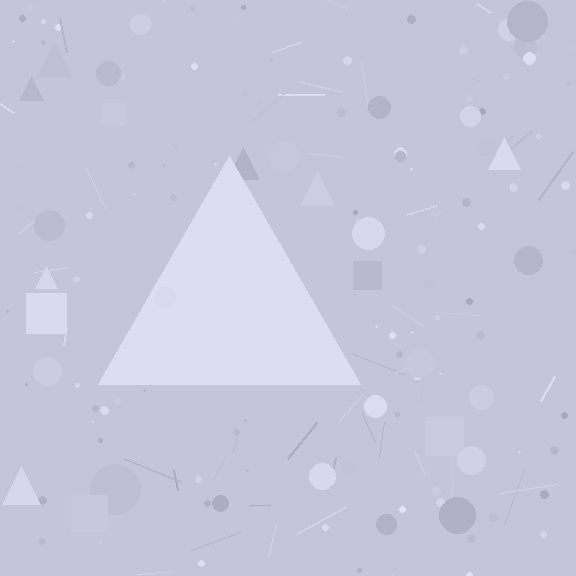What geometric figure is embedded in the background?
A triangle is embedded in the background.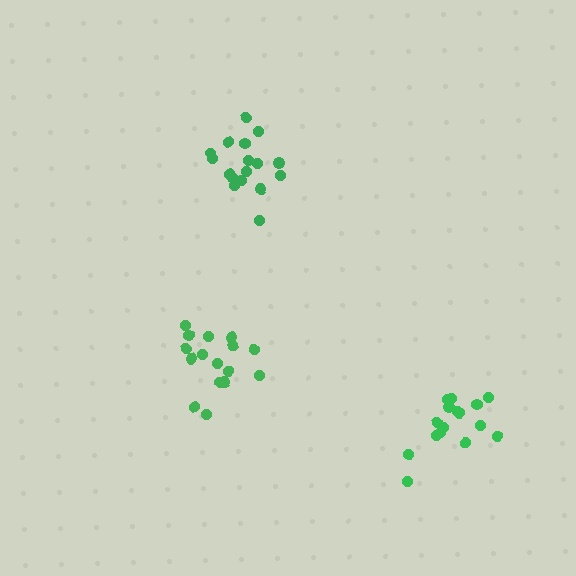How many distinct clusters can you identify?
There are 3 distinct clusters.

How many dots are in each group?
Group 1: 17 dots, Group 2: 16 dots, Group 3: 16 dots (49 total).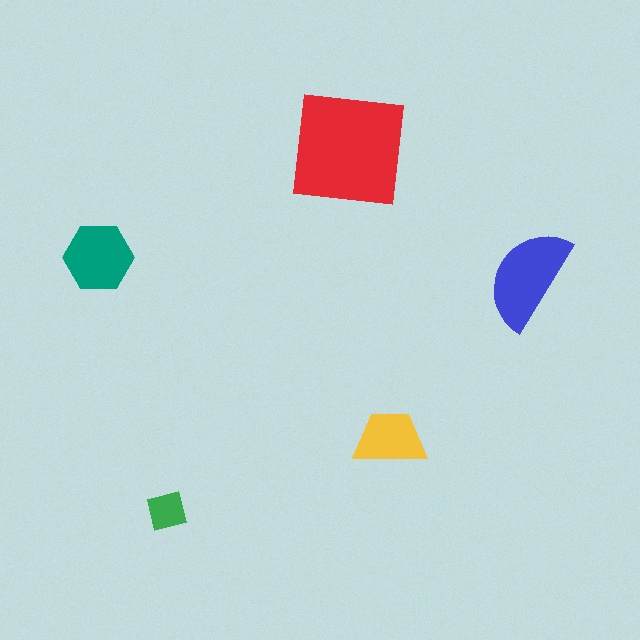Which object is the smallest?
The green square.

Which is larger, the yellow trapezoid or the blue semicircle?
The blue semicircle.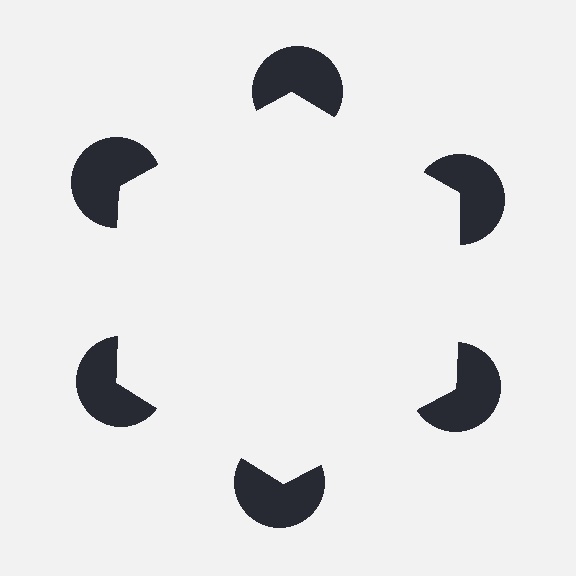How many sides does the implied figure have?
6 sides.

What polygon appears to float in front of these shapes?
An illusory hexagon — its edges are inferred from the aligned wedge cuts in the pac-man discs, not physically drawn.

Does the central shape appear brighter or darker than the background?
It typically appears slightly brighter than the background, even though no actual brightness change is drawn.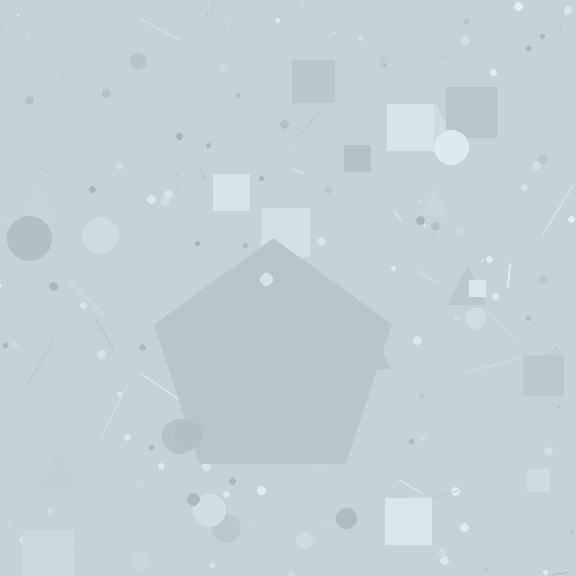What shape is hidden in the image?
A pentagon is hidden in the image.